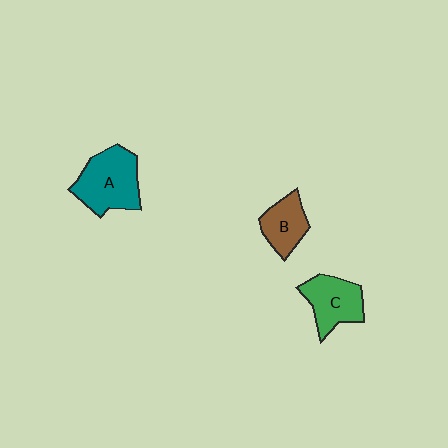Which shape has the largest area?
Shape A (teal).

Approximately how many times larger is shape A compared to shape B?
Approximately 1.6 times.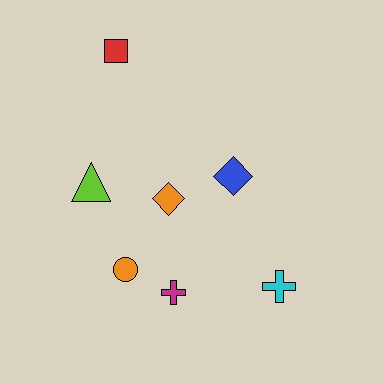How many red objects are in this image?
There is 1 red object.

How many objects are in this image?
There are 7 objects.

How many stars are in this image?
There are no stars.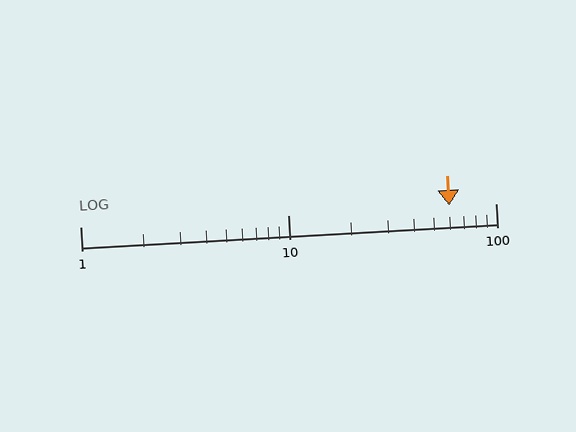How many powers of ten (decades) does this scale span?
The scale spans 2 decades, from 1 to 100.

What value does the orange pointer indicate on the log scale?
The pointer indicates approximately 60.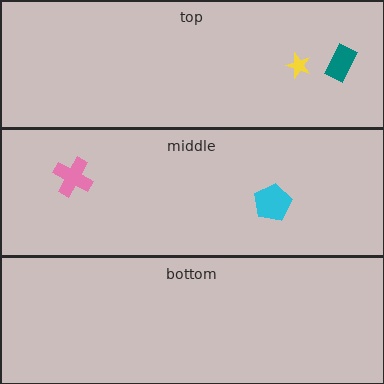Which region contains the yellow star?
The top region.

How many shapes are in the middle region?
2.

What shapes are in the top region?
The teal rectangle, the yellow star.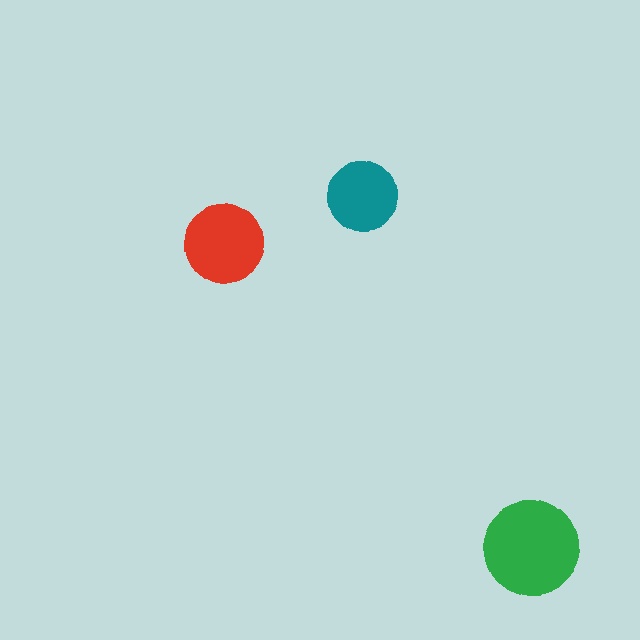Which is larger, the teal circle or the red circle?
The red one.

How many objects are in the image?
There are 3 objects in the image.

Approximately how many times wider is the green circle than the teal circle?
About 1.5 times wider.